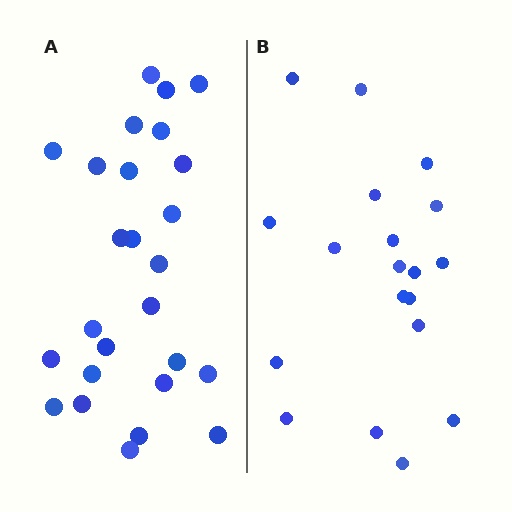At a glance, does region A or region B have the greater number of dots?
Region A (the left region) has more dots.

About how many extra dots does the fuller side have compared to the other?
Region A has roughly 8 or so more dots than region B.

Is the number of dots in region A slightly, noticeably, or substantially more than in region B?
Region A has noticeably more, but not dramatically so. The ratio is roughly 1.4 to 1.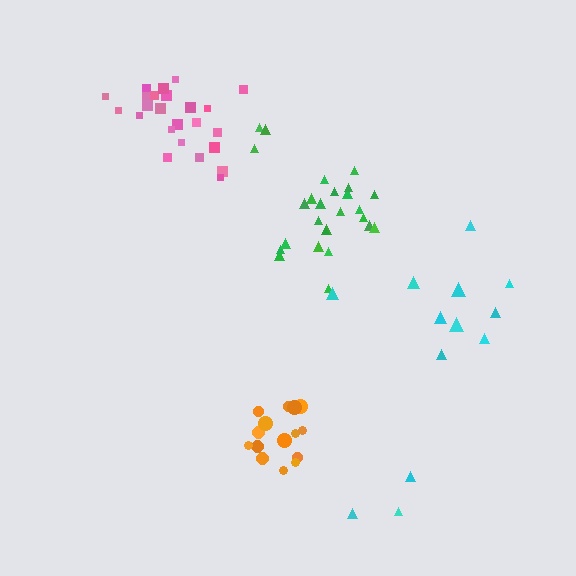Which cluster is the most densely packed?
Orange.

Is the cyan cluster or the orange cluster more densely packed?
Orange.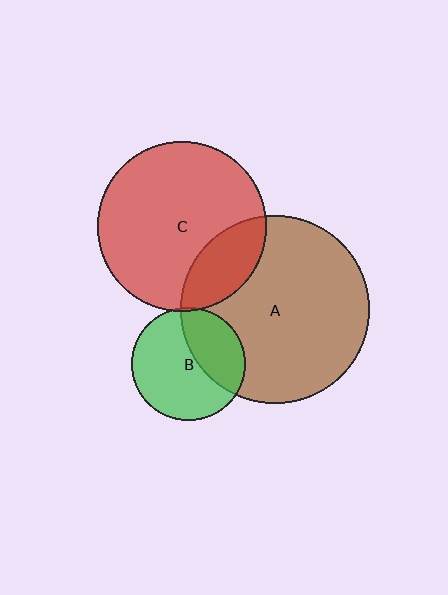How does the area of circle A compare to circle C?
Approximately 1.2 times.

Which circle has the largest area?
Circle A (brown).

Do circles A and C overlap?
Yes.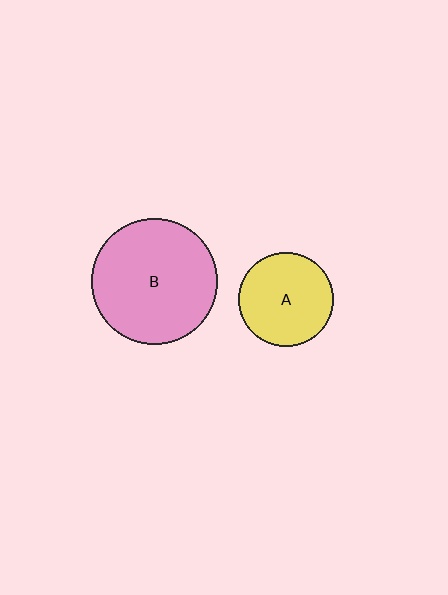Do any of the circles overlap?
No, none of the circles overlap.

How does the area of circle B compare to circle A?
Approximately 1.8 times.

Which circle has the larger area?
Circle B (pink).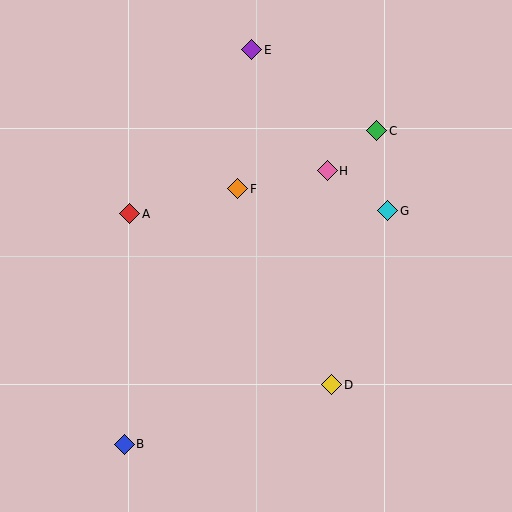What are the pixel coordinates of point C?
Point C is at (377, 131).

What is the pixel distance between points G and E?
The distance between G and E is 211 pixels.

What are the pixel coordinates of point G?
Point G is at (388, 211).